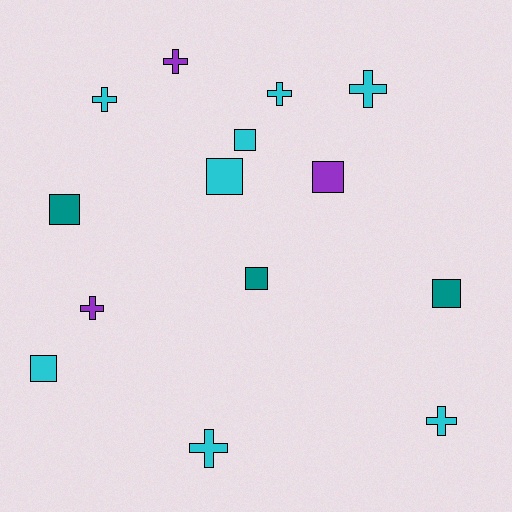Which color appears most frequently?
Cyan, with 8 objects.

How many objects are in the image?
There are 14 objects.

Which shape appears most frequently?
Cross, with 7 objects.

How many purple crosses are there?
There are 2 purple crosses.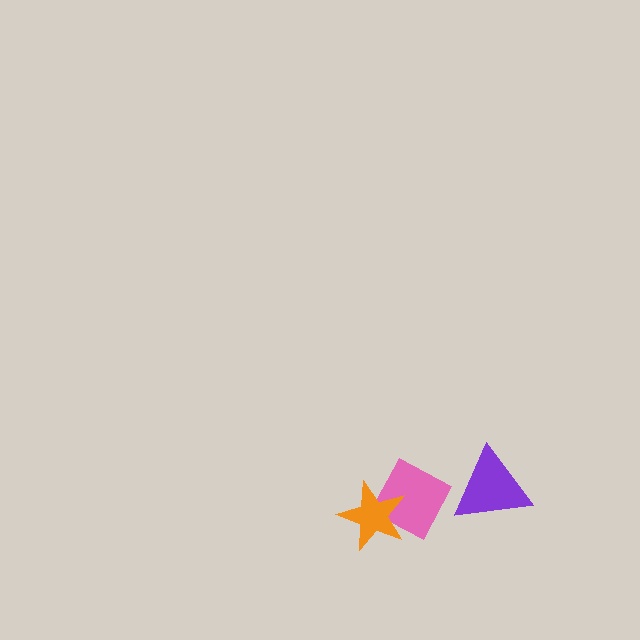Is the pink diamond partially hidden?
Yes, it is partially covered by another shape.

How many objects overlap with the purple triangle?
0 objects overlap with the purple triangle.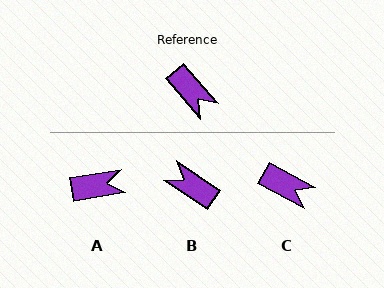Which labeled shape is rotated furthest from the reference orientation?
B, about 164 degrees away.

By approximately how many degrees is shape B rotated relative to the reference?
Approximately 164 degrees clockwise.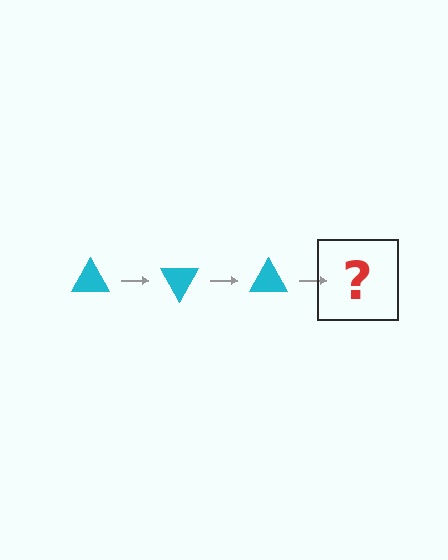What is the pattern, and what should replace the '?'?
The pattern is that the triangle rotates 60 degrees each step. The '?' should be a cyan triangle rotated 180 degrees.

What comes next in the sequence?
The next element should be a cyan triangle rotated 180 degrees.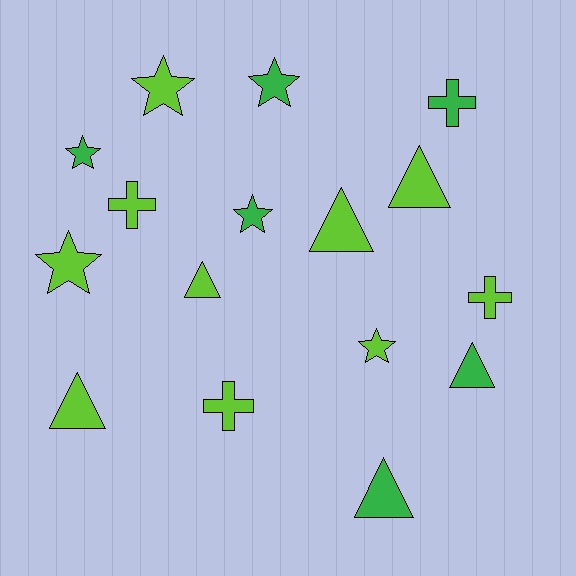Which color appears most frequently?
Lime, with 10 objects.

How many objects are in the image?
There are 16 objects.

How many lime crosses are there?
There are 3 lime crosses.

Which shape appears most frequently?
Triangle, with 6 objects.